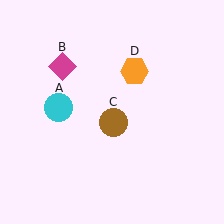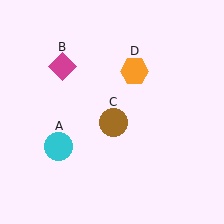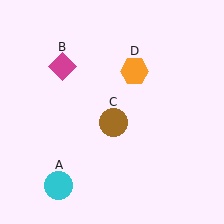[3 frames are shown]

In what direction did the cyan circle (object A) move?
The cyan circle (object A) moved down.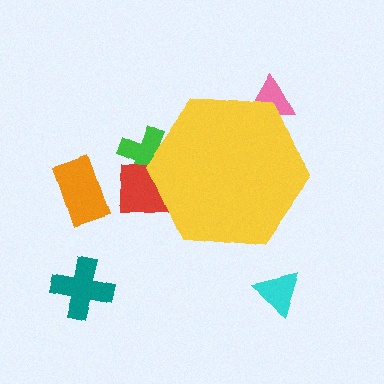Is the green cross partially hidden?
Yes, the green cross is partially hidden behind the yellow hexagon.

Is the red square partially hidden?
Yes, the red square is partially hidden behind the yellow hexagon.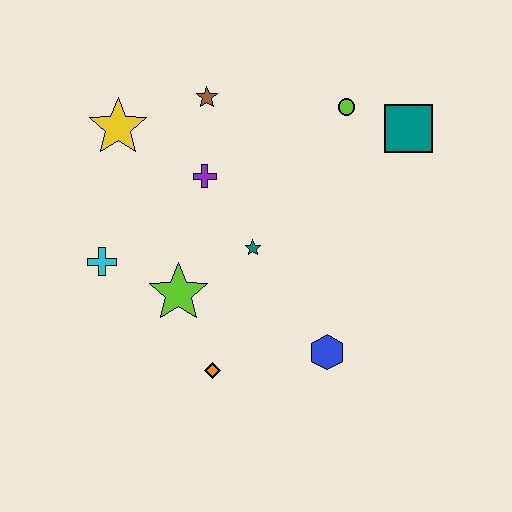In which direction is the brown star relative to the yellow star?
The brown star is to the right of the yellow star.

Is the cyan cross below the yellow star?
Yes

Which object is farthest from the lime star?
The teal square is farthest from the lime star.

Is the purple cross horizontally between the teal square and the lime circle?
No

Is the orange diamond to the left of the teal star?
Yes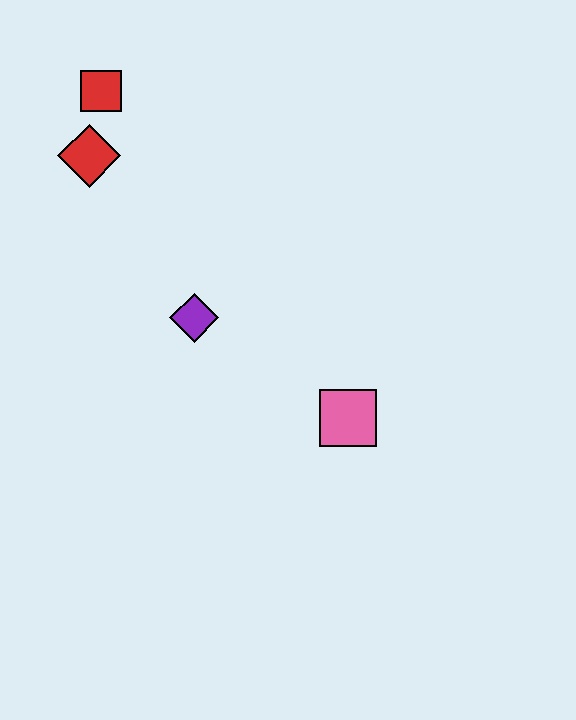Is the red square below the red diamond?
No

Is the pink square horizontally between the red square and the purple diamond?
No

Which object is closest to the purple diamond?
The pink square is closest to the purple diamond.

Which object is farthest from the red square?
The pink square is farthest from the red square.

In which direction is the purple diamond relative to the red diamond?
The purple diamond is below the red diamond.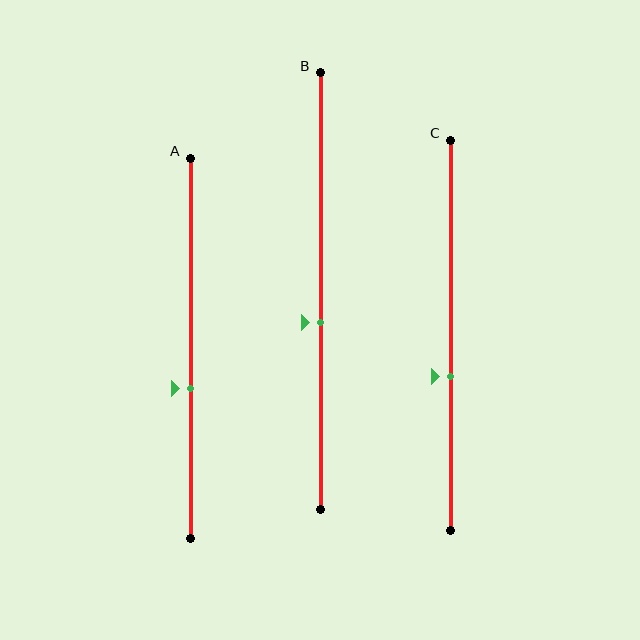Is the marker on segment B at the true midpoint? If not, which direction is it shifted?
No, the marker on segment B is shifted downward by about 7% of the segment length.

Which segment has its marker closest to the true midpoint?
Segment B has its marker closest to the true midpoint.